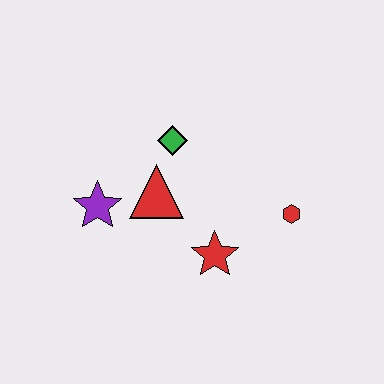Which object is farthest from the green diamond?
The red hexagon is farthest from the green diamond.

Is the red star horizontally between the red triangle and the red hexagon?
Yes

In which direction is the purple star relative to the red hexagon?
The purple star is to the left of the red hexagon.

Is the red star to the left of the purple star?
No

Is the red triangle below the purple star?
No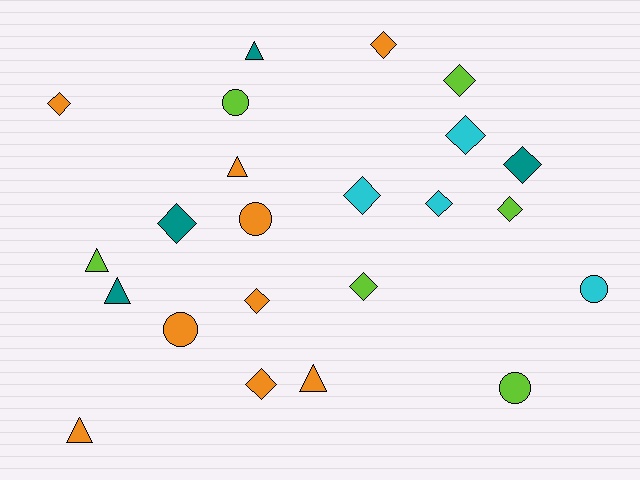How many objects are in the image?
There are 23 objects.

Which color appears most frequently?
Orange, with 9 objects.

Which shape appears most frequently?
Diamond, with 12 objects.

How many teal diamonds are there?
There are 2 teal diamonds.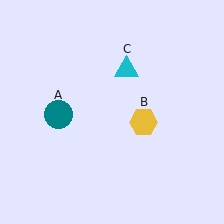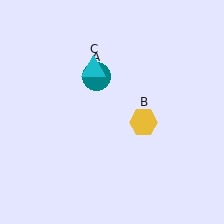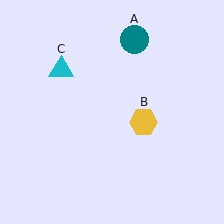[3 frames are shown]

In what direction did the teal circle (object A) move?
The teal circle (object A) moved up and to the right.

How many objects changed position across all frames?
2 objects changed position: teal circle (object A), cyan triangle (object C).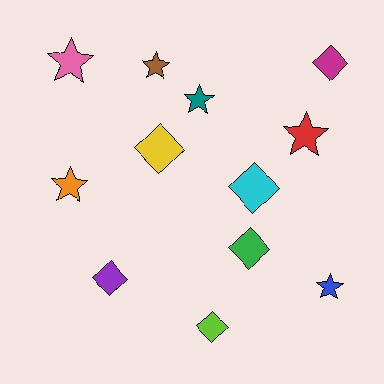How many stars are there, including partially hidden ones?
There are 6 stars.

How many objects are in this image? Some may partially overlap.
There are 12 objects.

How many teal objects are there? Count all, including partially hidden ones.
There is 1 teal object.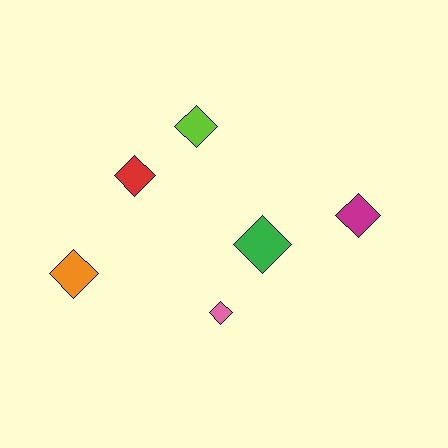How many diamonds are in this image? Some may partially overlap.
There are 6 diamonds.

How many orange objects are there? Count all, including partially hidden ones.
There is 1 orange object.